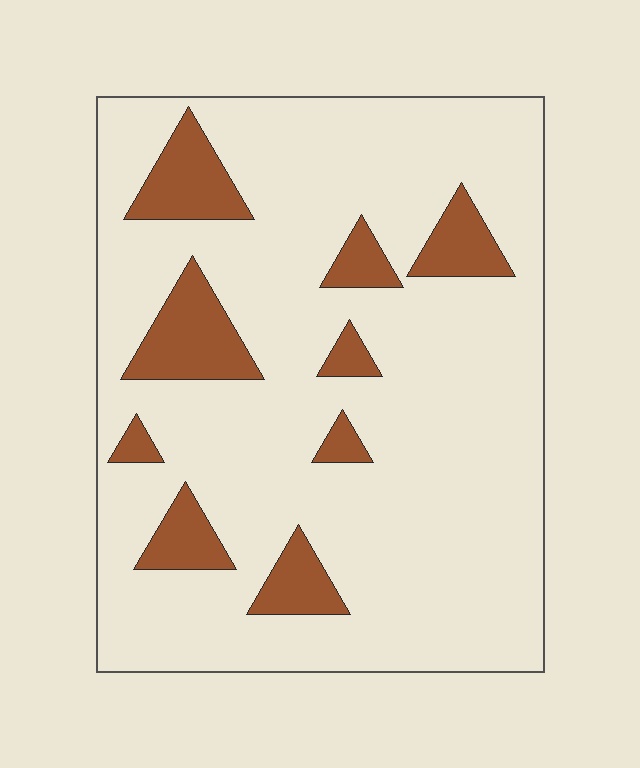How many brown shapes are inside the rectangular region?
9.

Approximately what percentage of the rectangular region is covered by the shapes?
Approximately 15%.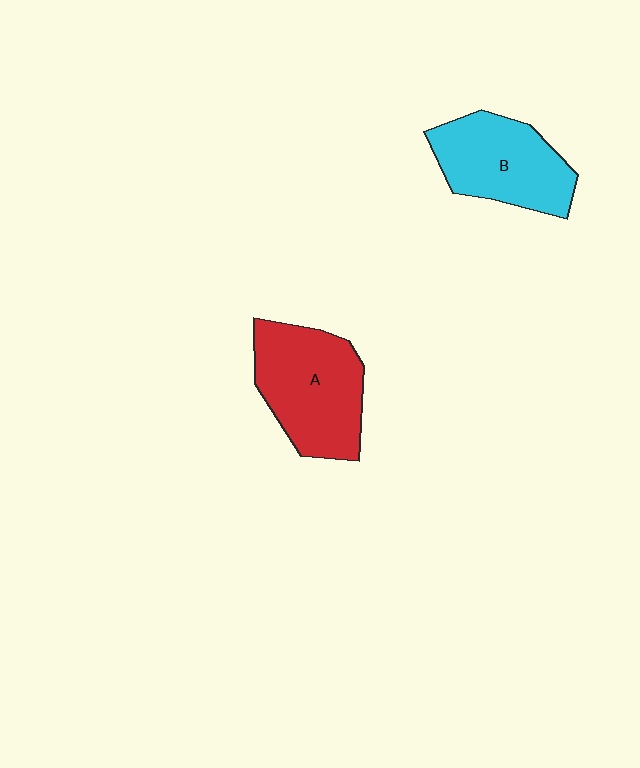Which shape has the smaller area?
Shape B (cyan).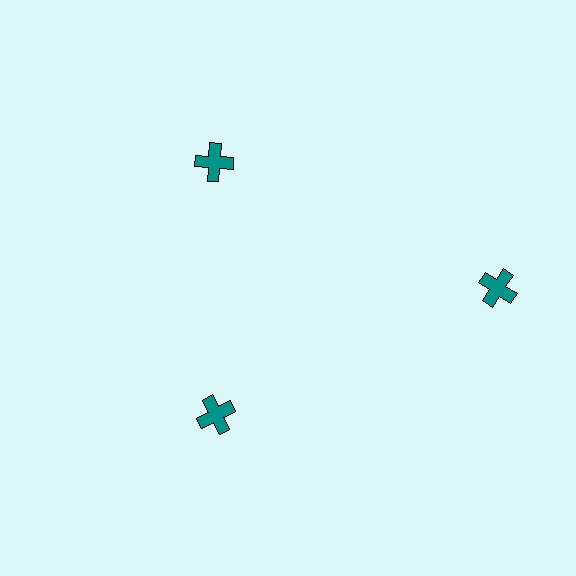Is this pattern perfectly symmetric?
No. The 3 teal crosses are arranged in a ring, but one element near the 3 o'clock position is pushed outward from the center, breaking the 3-fold rotational symmetry.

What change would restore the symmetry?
The symmetry would be restored by moving it inward, back onto the ring so that all 3 crosses sit at equal angles and equal distance from the center.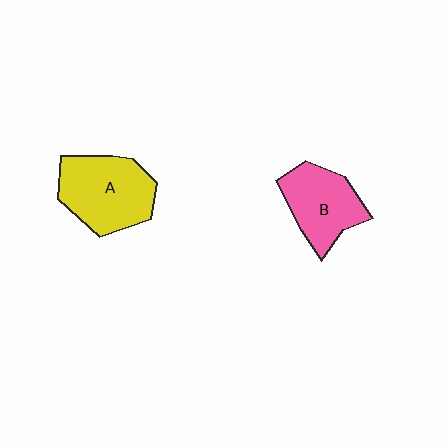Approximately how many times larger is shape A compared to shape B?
Approximately 1.2 times.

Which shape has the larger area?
Shape A (yellow).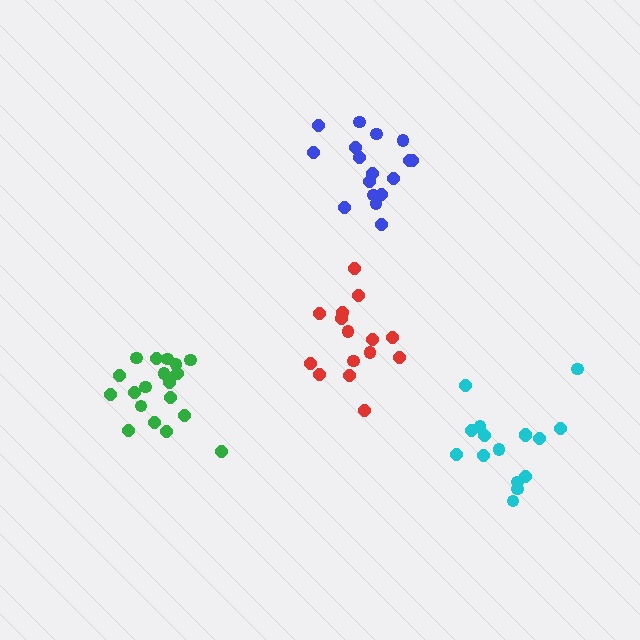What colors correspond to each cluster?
The clusters are colored: green, blue, cyan, red.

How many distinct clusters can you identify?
There are 4 distinct clusters.